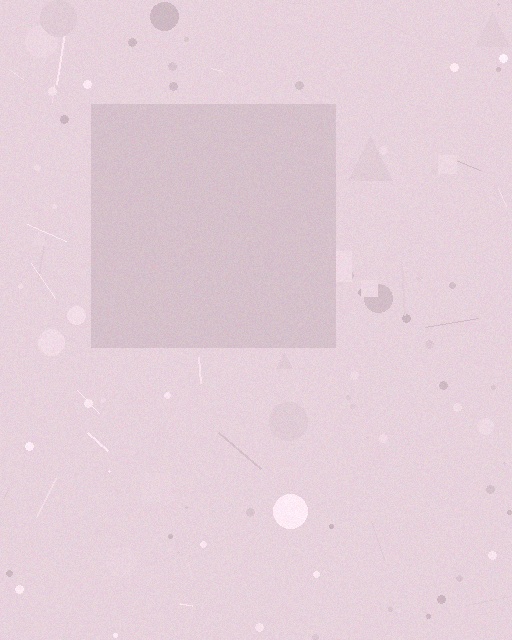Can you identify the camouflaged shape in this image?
The camouflaged shape is a square.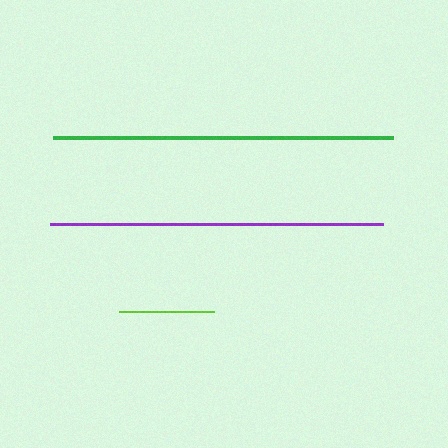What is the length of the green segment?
The green segment is approximately 341 pixels long.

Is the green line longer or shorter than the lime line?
The green line is longer than the lime line.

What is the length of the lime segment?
The lime segment is approximately 95 pixels long.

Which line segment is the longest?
The green line is the longest at approximately 341 pixels.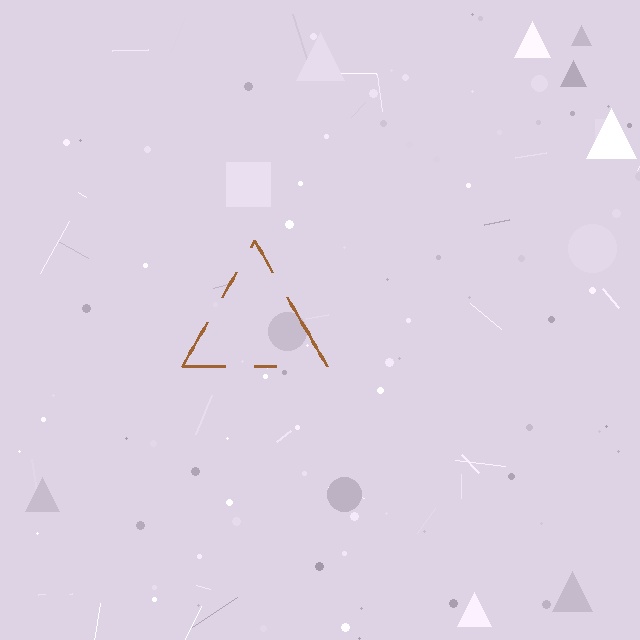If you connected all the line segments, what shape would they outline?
They would outline a triangle.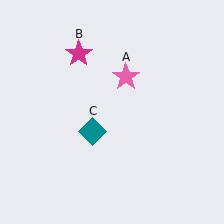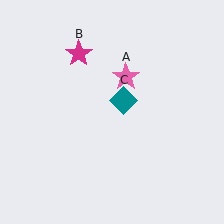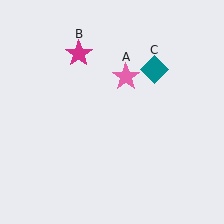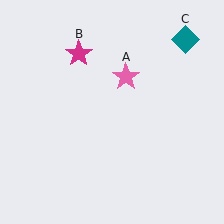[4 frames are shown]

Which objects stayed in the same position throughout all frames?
Pink star (object A) and magenta star (object B) remained stationary.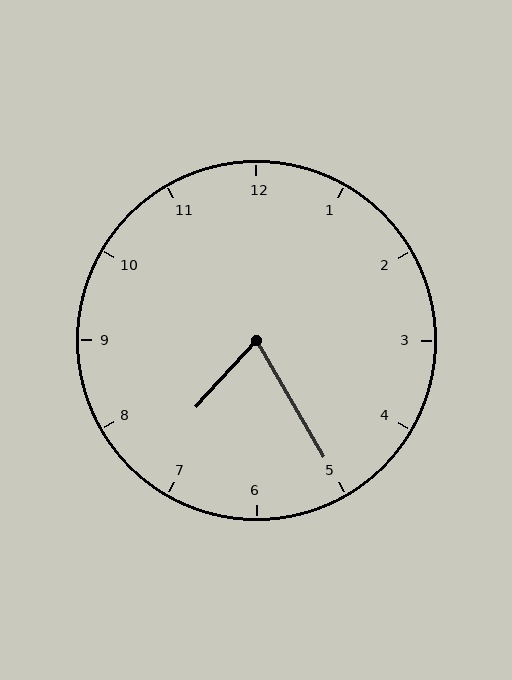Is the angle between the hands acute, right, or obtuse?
It is acute.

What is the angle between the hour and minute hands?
Approximately 72 degrees.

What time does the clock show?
7:25.